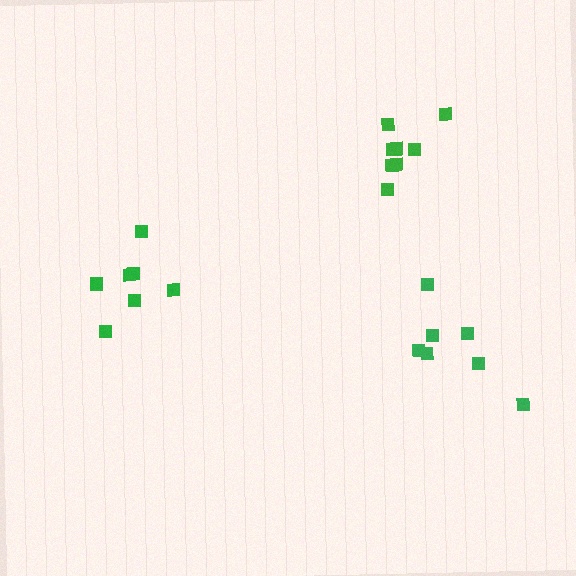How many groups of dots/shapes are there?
There are 3 groups.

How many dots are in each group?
Group 1: 8 dots, Group 2: 7 dots, Group 3: 7 dots (22 total).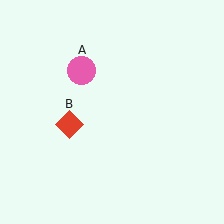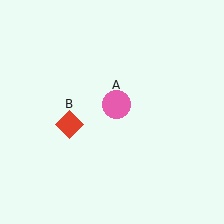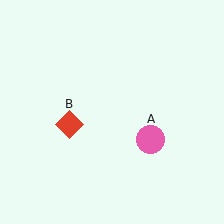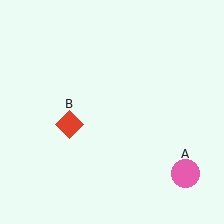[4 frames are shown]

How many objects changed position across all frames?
1 object changed position: pink circle (object A).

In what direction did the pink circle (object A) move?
The pink circle (object A) moved down and to the right.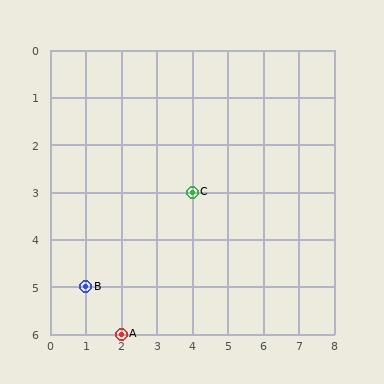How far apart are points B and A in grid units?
Points B and A are 1 column and 1 row apart (about 1.4 grid units diagonally).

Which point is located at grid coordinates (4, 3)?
Point C is at (4, 3).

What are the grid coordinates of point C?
Point C is at grid coordinates (4, 3).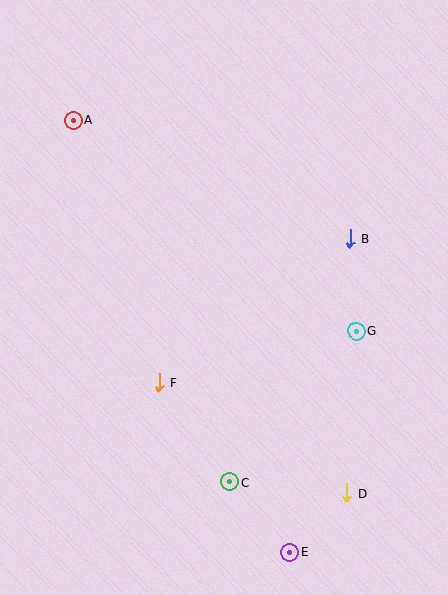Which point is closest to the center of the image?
Point F at (159, 382) is closest to the center.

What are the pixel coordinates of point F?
Point F is at (159, 382).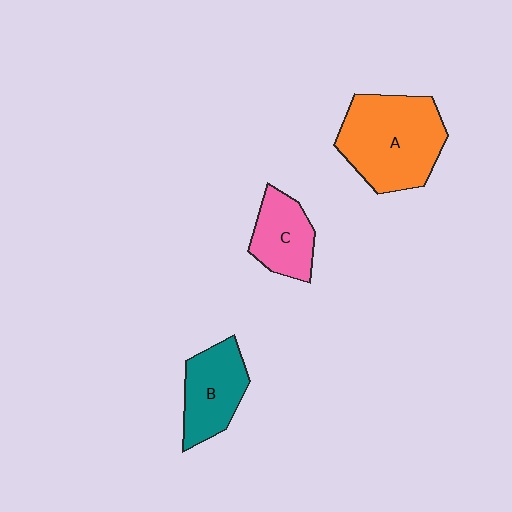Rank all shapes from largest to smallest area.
From largest to smallest: A (orange), B (teal), C (pink).